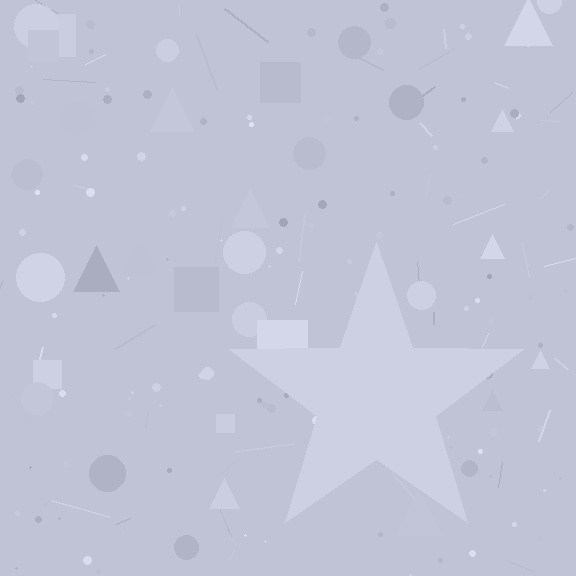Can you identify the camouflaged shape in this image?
The camouflaged shape is a star.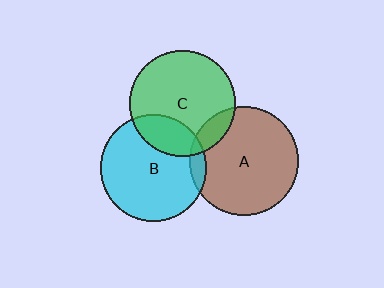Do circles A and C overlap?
Yes.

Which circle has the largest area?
Circle A (brown).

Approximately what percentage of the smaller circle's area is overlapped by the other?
Approximately 15%.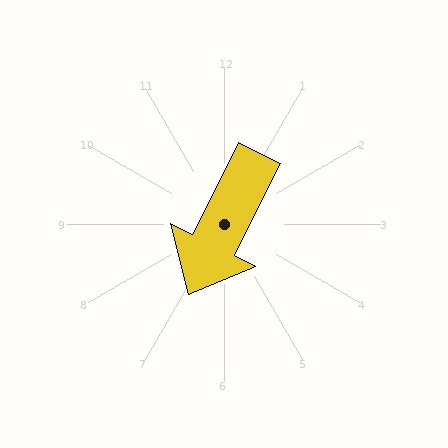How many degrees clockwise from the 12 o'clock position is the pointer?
Approximately 207 degrees.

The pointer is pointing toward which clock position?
Roughly 7 o'clock.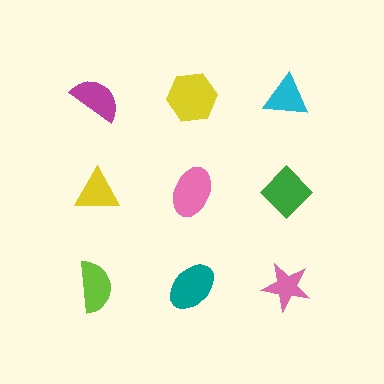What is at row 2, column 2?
A pink ellipse.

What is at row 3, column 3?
A pink star.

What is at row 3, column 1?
A lime semicircle.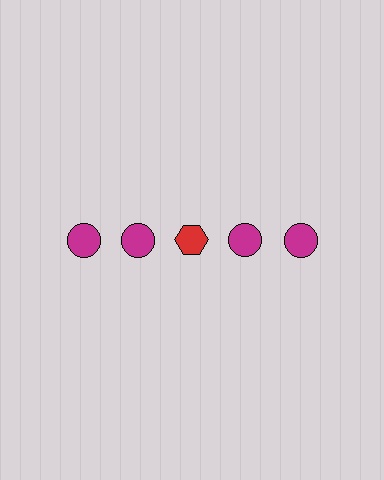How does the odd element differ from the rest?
It differs in both color (red instead of magenta) and shape (hexagon instead of circle).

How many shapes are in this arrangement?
There are 5 shapes arranged in a grid pattern.